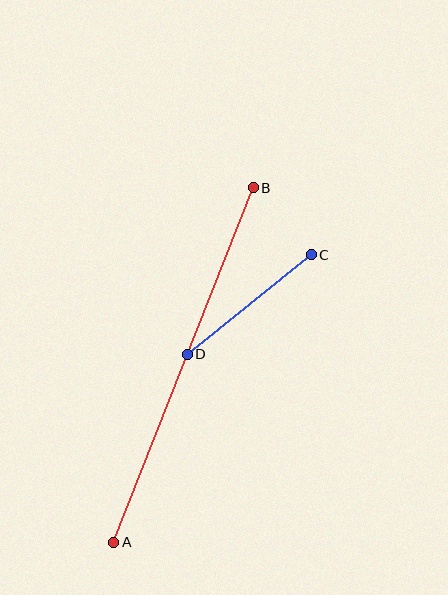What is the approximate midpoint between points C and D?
The midpoint is at approximately (249, 305) pixels.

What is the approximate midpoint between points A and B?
The midpoint is at approximately (184, 365) pixels.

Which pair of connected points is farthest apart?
Points A and B are farthest apart.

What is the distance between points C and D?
The distance is approximately 159 pixels.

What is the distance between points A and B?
The distance is approximately 381 pixels.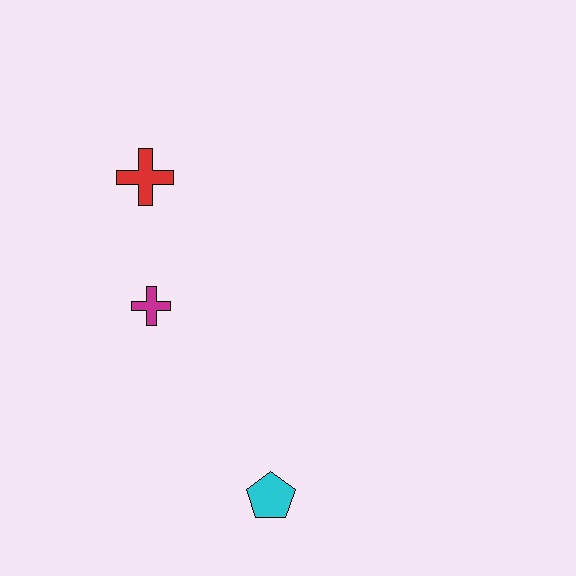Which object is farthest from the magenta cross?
The cyan pentagon is farthest from the magenta cross.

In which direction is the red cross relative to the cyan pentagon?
The red cross is above the cyan pentagon.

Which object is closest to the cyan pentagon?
The magenta cross is closest to the cyan pentagon.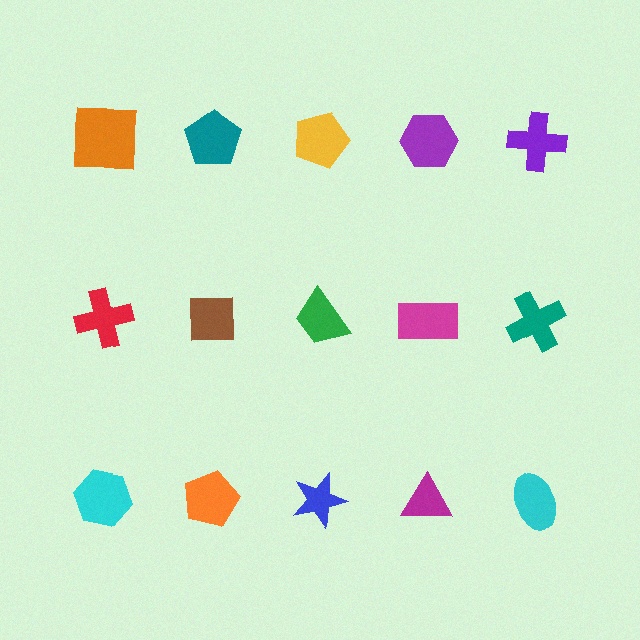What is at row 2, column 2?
A brown square.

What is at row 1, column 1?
An orange square.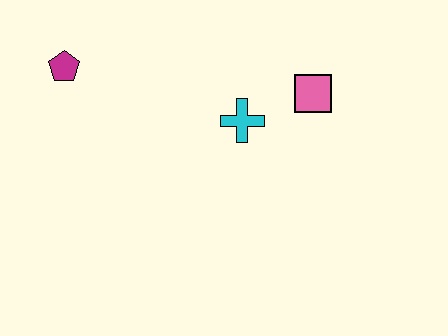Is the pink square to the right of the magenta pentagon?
Yes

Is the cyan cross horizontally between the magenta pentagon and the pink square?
Yes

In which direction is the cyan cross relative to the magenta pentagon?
The cyan cross is to the right of the magenta pentagon.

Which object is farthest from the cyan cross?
The magenta pentagon is farthest from the cyan cross.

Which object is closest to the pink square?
The cyan cross is closest to the pink square.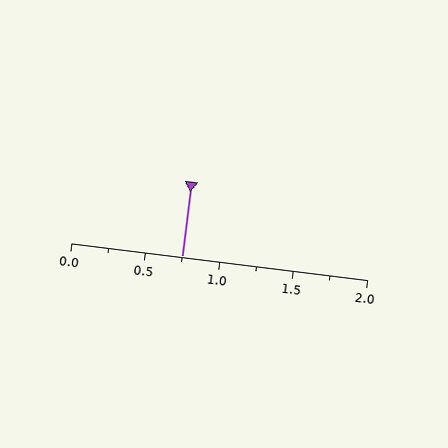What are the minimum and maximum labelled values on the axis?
The axis runs from 0.0 to 2.0.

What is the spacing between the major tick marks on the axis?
The major ticks are spaced 0.5 apart.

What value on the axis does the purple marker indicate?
The marker indicates approximately 0.75.